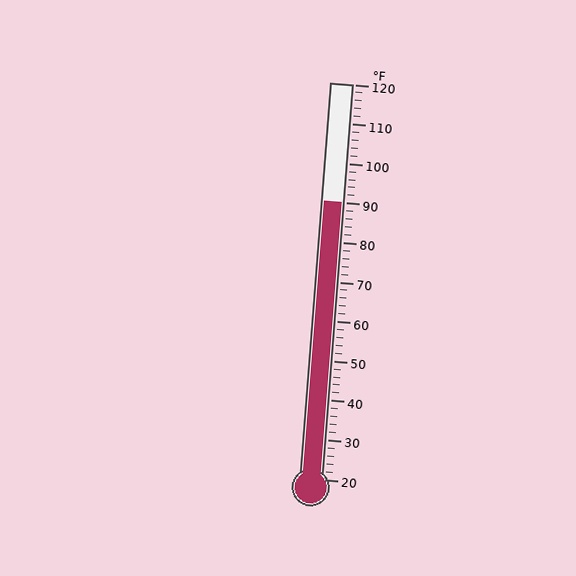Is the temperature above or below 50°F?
The temperature is above 50°F.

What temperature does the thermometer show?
The thermometer shows approximately 90°F.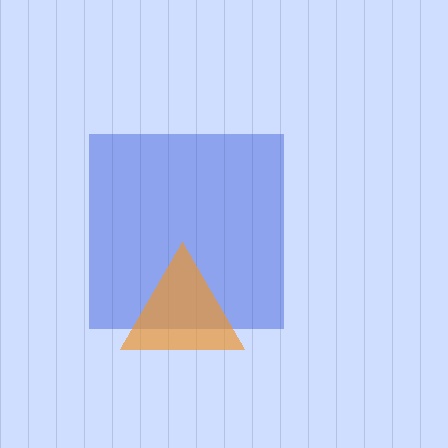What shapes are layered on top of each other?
The layered shapes are: a blue square, an orange triangle.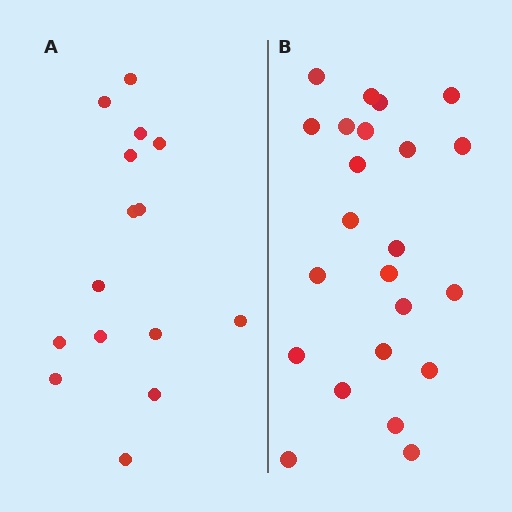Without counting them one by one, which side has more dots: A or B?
Region B (the right region) has more dots.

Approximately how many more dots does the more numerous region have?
Region B has roughly 8 or so more dots than region A.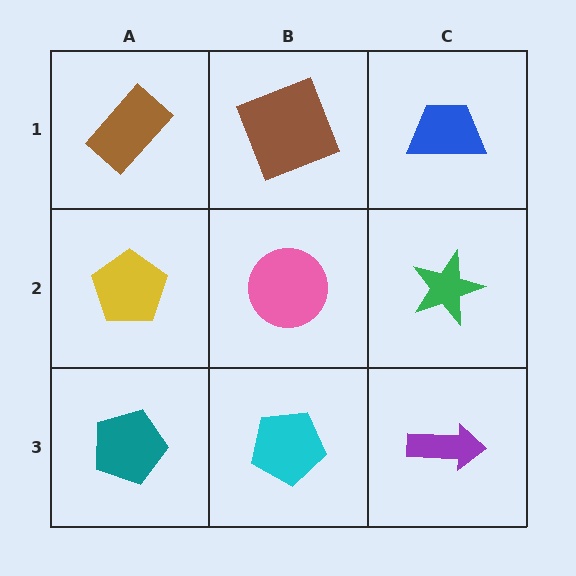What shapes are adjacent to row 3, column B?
A pink circle (row 2, column B), a teal pentagon (row 3, column A), a purple arrow (row 3, column C).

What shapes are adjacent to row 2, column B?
A brown square (row 1, column B), a cyan pentagon (row 3, column B), a yellow pentagon (row 2, column A), a green star (row 2, column C).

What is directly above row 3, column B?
A pink circle.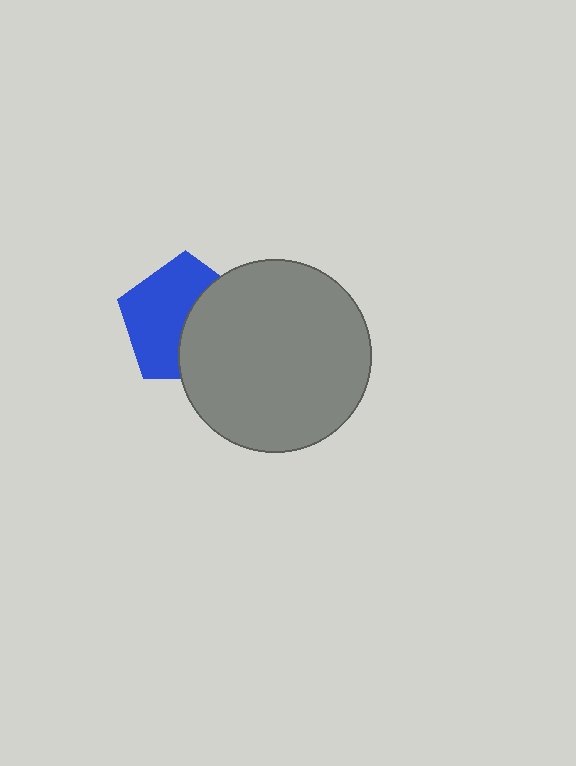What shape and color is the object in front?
The object in front is a gray circle.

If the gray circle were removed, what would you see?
You would see the complete blue pentagon.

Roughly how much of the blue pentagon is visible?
About half of it is visible (roughly 56%).